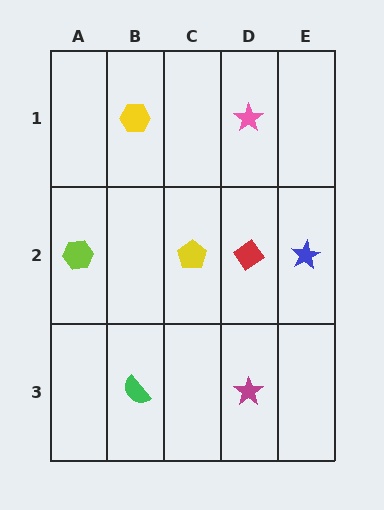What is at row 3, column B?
A green semicircle.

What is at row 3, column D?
A magenta star.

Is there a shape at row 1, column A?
No, that cell is empty.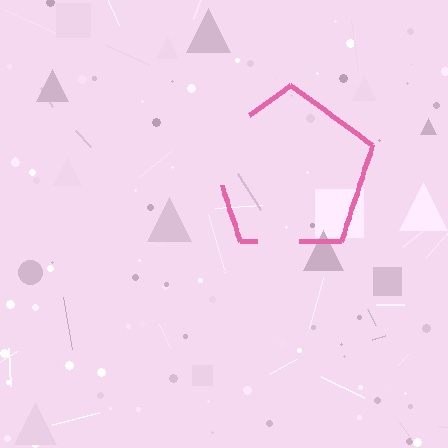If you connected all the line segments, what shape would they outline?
They would outline a pentagon.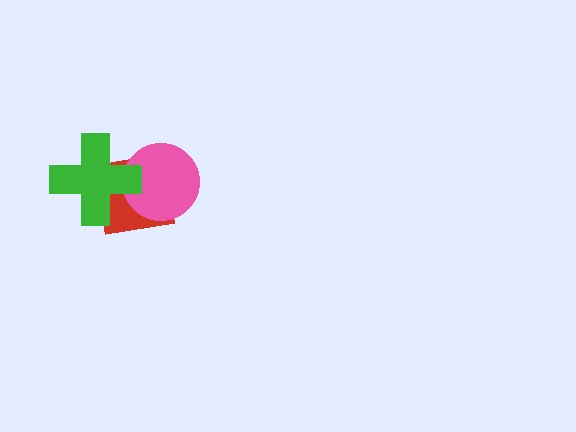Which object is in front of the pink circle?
The green cross is in front of the pink circle.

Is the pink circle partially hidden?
Yes, it is partially covered by another shape.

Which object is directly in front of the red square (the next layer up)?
The pink circle is directly in front of the red square.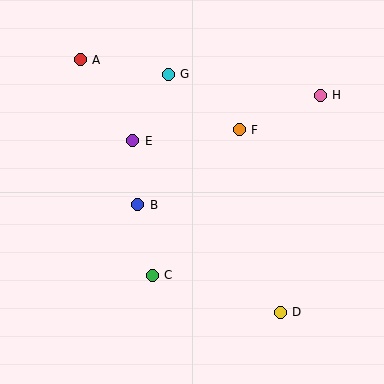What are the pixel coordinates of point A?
Point A is at (80, 60).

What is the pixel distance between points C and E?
The distance between C and E is 136 pixels.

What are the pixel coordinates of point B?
Point B is at (138, 205).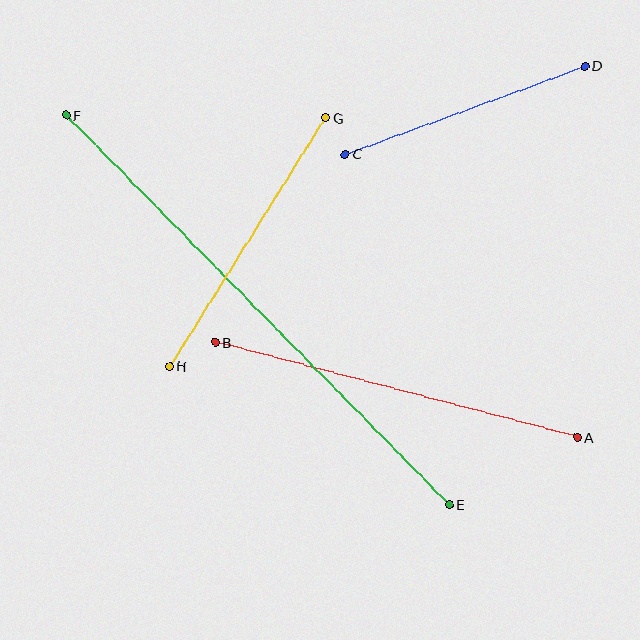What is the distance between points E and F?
The distance is approximately 546 pixels.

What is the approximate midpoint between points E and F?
The midpoint is at approximately (258, 310) pixels.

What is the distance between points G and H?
The distance is approximately 293 pixels.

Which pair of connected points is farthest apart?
Points E and F are farthest apart.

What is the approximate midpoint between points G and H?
The midpoint is at approximately (248, 242) pixels.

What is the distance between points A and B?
The distance is approximately 374 pixels.